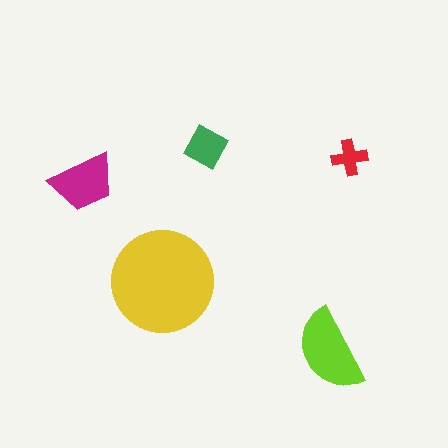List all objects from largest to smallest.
The yellow circle, the lime semicircle, the magenta trapezoid, the green diamond, the red cross.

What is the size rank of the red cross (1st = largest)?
5th.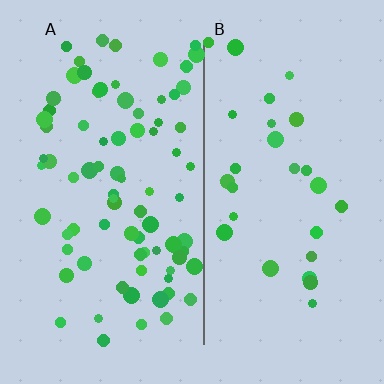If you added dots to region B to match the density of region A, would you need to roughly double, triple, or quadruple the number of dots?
Approximately triple.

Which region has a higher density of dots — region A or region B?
A (the left).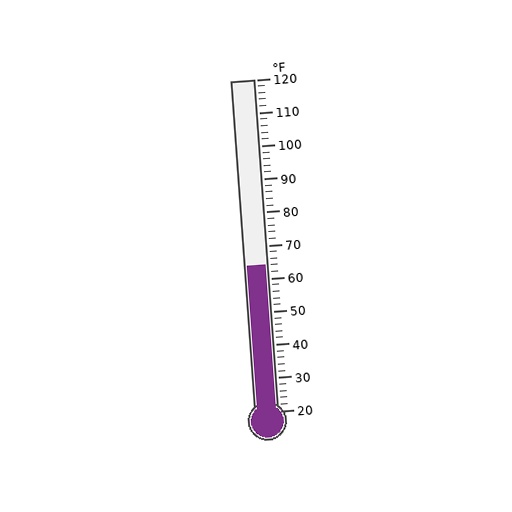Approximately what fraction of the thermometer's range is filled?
The thermometer is filled to approximately 45% of its range.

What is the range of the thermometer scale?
The thermometer scale ranges from 20°F to 120°F.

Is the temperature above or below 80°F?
The temperature is below 80°F.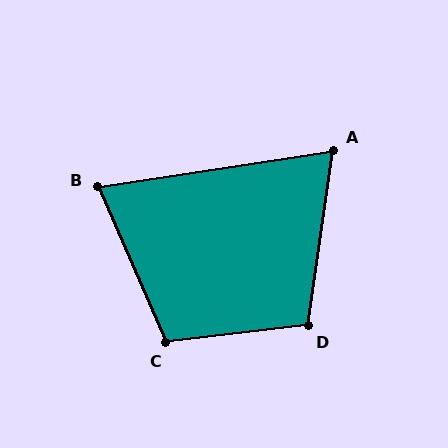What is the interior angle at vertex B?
Approximately 75 degrees (acute).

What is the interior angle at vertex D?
Approximately 105 degrees (obtuse).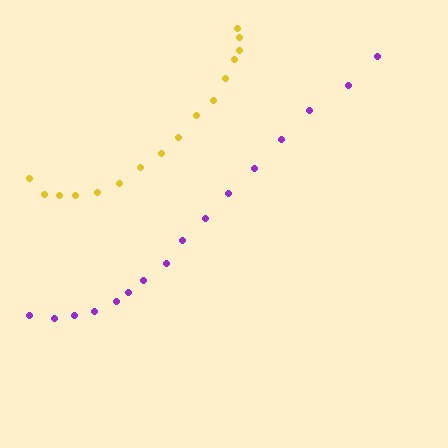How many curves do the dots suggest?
There are 2 distinct paths.